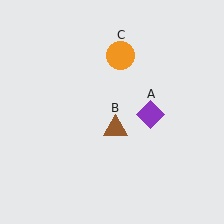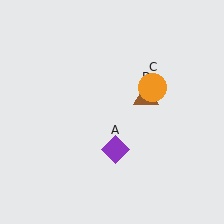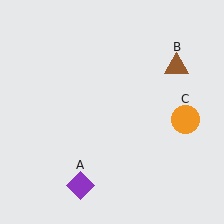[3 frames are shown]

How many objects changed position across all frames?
3 objects changed position: purple diamond (object A), brown triangle (object B), orange circle (object C).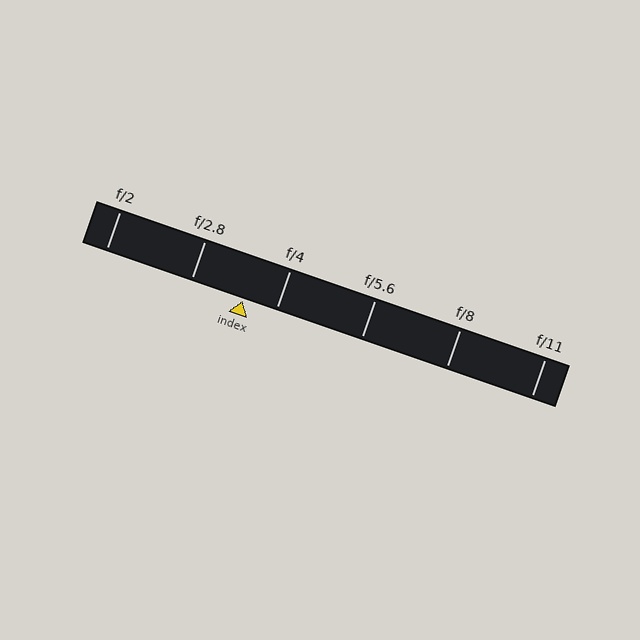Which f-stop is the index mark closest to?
The index mark is closest to f/4.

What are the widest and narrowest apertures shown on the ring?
The widest aperture shown is f/2 and the narrowest is f/11.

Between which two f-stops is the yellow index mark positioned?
The index mark is between f/2.8 and f/4.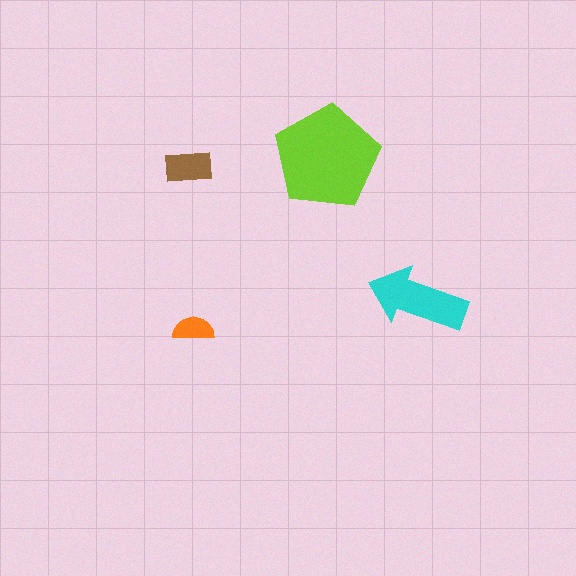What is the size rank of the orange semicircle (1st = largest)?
4th.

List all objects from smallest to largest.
The orange semicircle, the brown rectangle, the cyan arrow, the lime pentagon.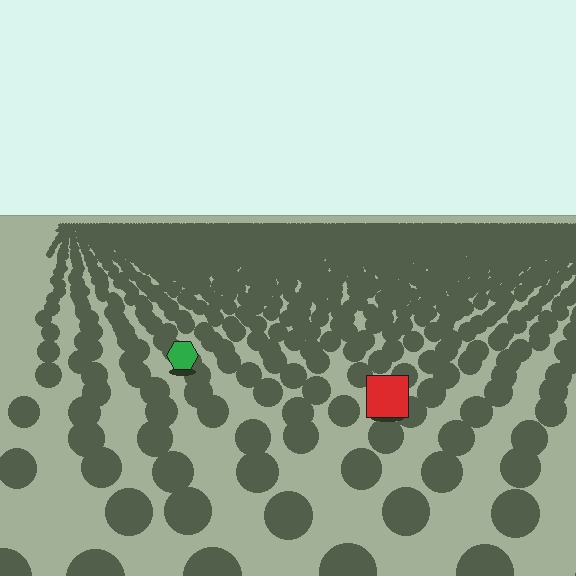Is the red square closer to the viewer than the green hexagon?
Yes. The red square is closer — you can tell from the texture gradient: the ground texture is coarser near it.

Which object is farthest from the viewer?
The green hexagon is farthest from the viewer. It appears smaller and the ground texture around it is denser.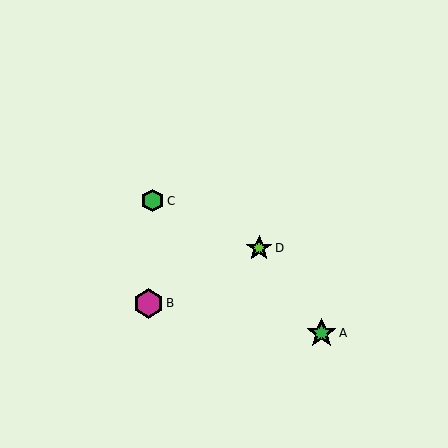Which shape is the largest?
The green star (labeled A) is the largest.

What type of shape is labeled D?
Shape D is a lime star.